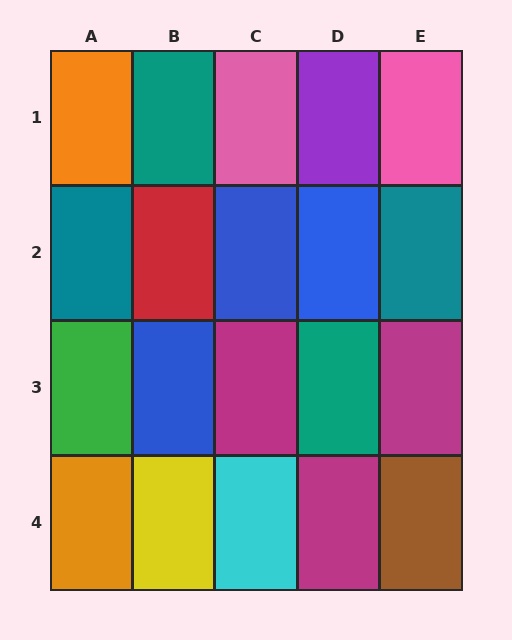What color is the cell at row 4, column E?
Brown.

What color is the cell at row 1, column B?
Teal.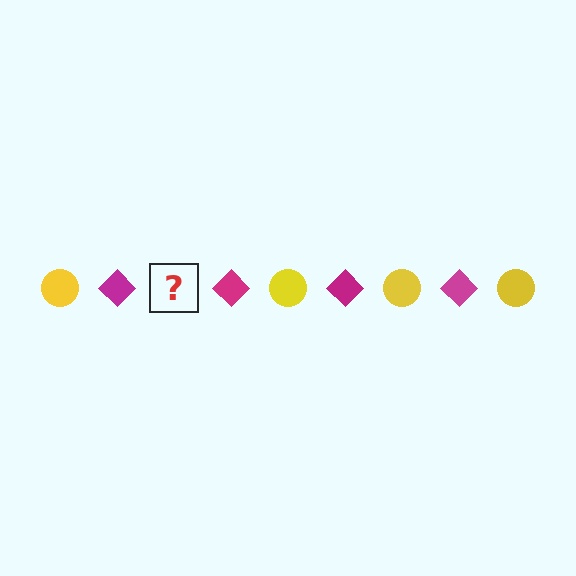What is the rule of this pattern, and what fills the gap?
The rule is that the pattern alternates between yellow circle and magenta diamond. The gap should be filled with a yellow circle.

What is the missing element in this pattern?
The missing element is a yellow circle.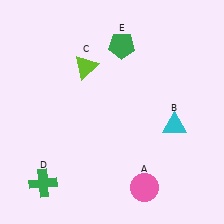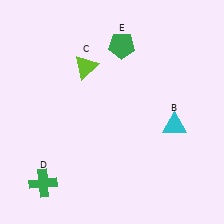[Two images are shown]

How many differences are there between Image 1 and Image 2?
There is 1 difference between the two images.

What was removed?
The pink circle (A) was removed in Image 2.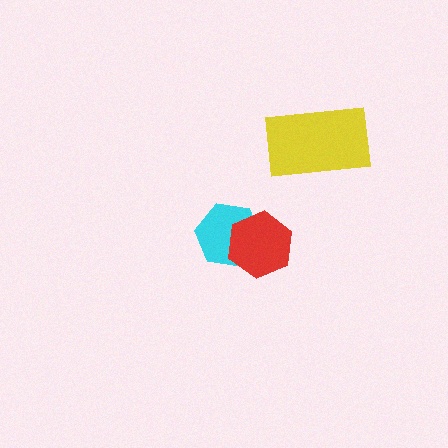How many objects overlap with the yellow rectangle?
0 objects overlap with the yellow rectangle.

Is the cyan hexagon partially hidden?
Yes, it is partially covered by another shape.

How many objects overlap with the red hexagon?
1 object overlaps with the red hexagon.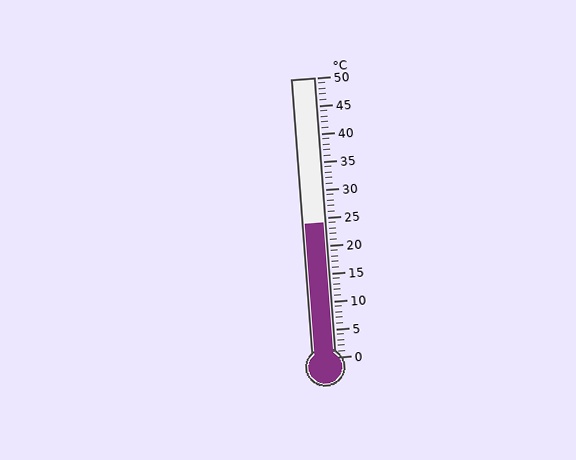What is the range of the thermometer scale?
The thermometer scale ranges from 0°C to 50°C.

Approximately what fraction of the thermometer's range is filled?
The thermometer is filled to approximately 50% of its range.